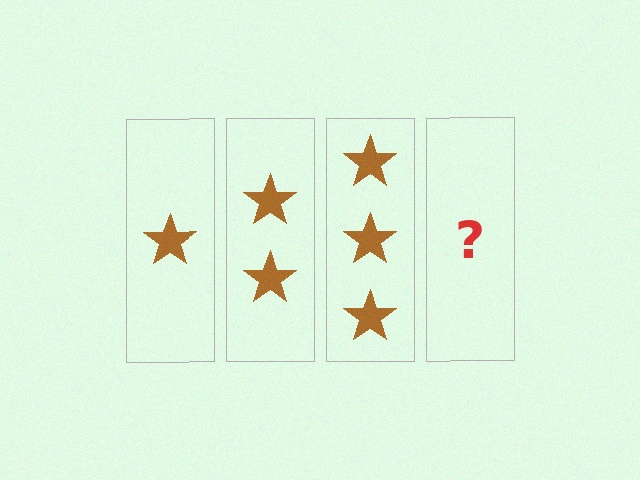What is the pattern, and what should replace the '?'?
The pattern is that each step adds one more star. The '?' should be 4 stars.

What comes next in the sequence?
The next element should be 4 stars.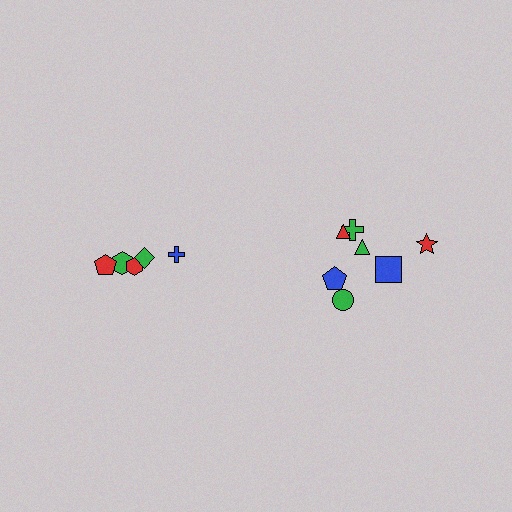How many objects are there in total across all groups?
There are 12 objects.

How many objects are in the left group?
There are 5 objects.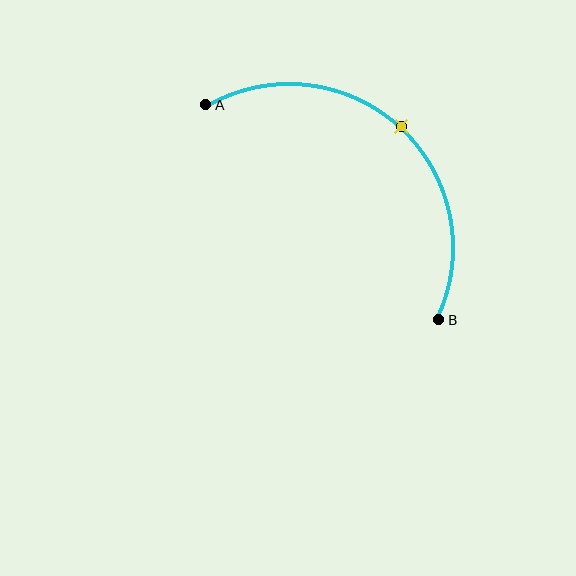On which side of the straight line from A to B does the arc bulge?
The arc bulges above and to the right of the straight line connecting A and B.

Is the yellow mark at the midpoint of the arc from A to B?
Yes. The yellow mark lies on the arc at equal arc-length from both A and B — it is the arc midpoint.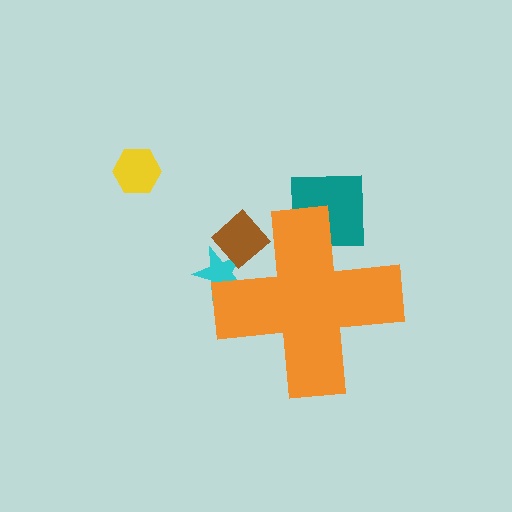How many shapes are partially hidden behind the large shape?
3 shapes are partially hidden.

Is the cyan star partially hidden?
Yes, the cyan star is partially hidden behind the orange cross.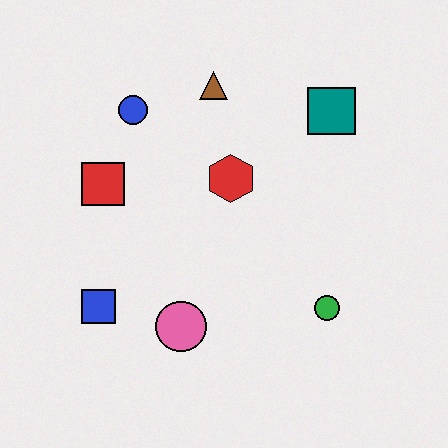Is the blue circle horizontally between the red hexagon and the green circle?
No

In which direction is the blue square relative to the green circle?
The blue square is to the left of the green circle.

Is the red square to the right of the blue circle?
No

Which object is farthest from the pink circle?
The teal square is farthest from the pink circle.